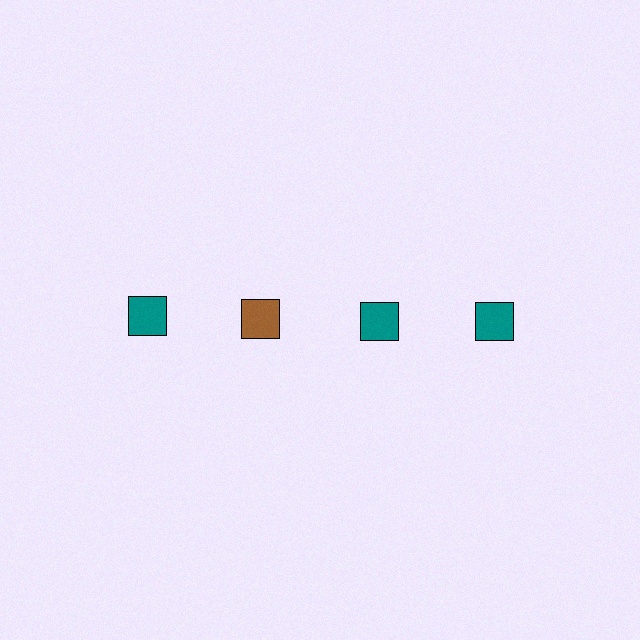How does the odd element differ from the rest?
It has a different color: brown instead of teal.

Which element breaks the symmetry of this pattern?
The brown square in the top row, second from left column breaks the symmetry. All other shapes are teal squares.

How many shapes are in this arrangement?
There are 4 shapes arranged in a grid pattern.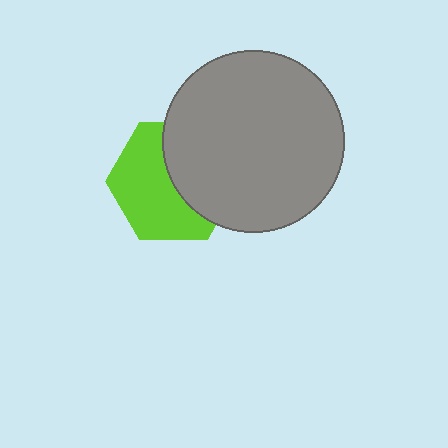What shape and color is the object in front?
The object in front is a gray circle.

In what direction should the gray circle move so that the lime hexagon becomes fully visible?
The gray circle should move right. That is the shortest direction to clear the overlap and leave the lime hexagon fully visible.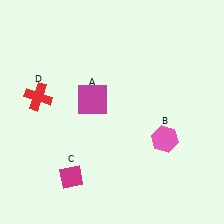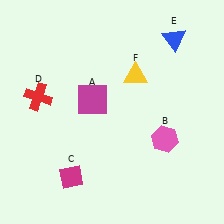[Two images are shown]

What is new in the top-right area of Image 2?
A blue triangle (E) was added in the top-right area of Image 2.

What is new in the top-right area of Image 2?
A yellow triangle (F) was added in the top-right area of Image 2.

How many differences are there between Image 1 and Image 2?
There are 2 differences between the two images.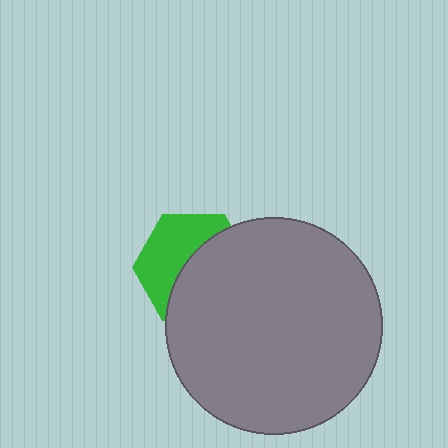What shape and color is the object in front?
The object in front is a gray circle.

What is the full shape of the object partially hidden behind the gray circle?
The partially hidden object is a green hexagon.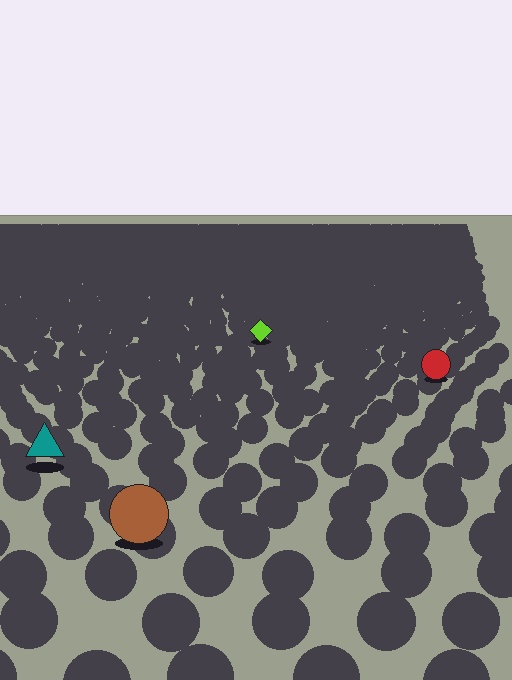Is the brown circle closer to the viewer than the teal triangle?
Yes. The brown circle is closer — you can tell from the texture gradient: the ground texture is coarser near it.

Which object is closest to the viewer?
The brown circle is closest. The texture marks near it are larger and more spread out.